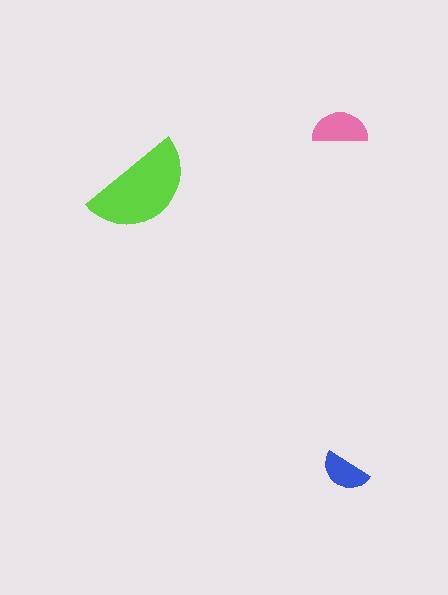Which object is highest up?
The pink semicircle is topmost.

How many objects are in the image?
There are 3 objects in the image.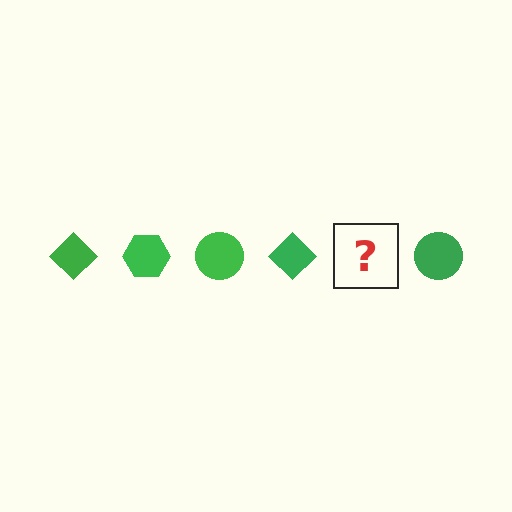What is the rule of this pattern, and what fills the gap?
The rule is that the pattern cycles through diamond, hexagon, circle shapes in green. The gap should be filled with a green hexagon.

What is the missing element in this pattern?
The missing element is a green hexagon.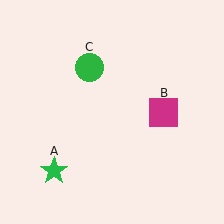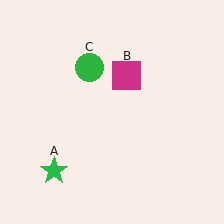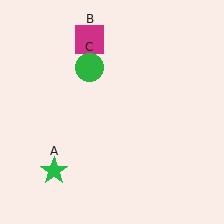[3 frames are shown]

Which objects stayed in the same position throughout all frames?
Green star (object A) and green circle (object C) remained stationary.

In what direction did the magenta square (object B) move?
The magenta square (object B) moved up and to the left.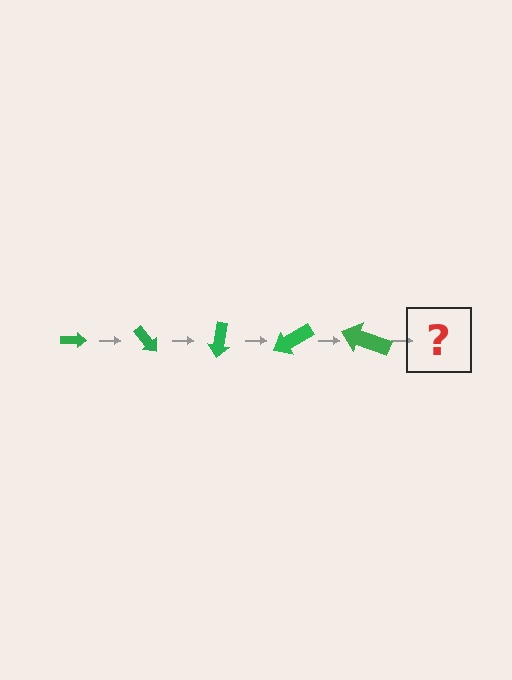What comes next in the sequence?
The next element should be an arrow, larger than the previous one and rotated 250 degrees from the start.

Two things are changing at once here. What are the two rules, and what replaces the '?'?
The two rules are that the arrow grows larger each step and it rotates 50 degrees each step. The '?' should be an arrow, larger than the previous one and rotated 250 degrees from the start.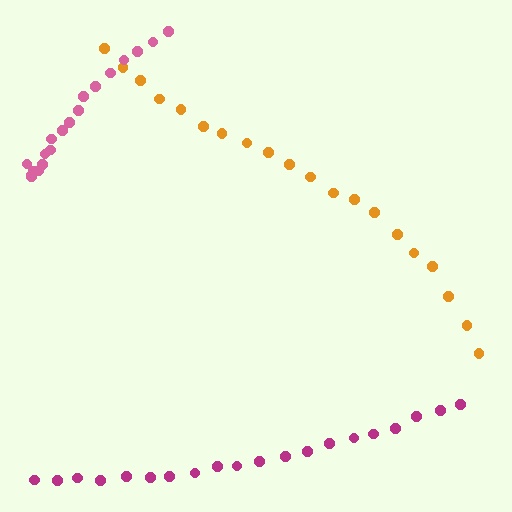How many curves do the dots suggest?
There are 3 distinct paths.